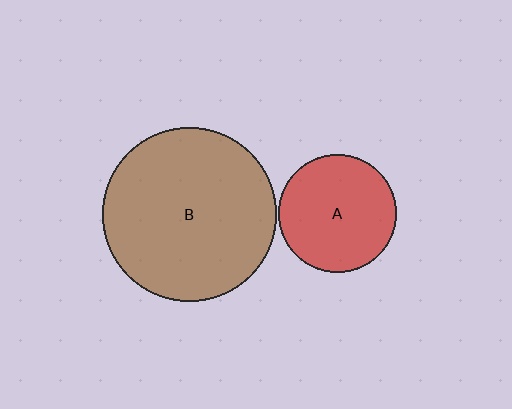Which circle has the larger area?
Circle B (brown).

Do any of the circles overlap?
No, none of the circles overlap.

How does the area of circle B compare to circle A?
Approximately 2.2 times.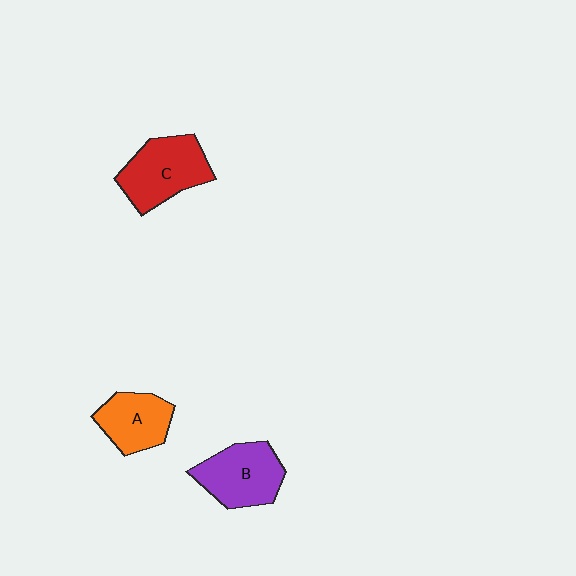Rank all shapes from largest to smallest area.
From largest to smallest: C (red), B (purple), A (orange).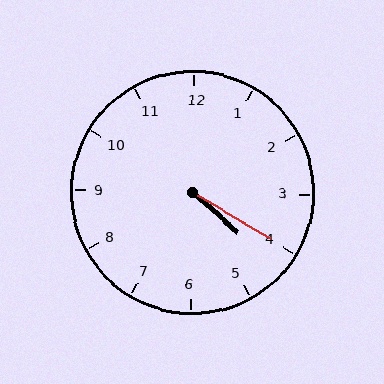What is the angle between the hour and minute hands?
Approximately 10 degrees.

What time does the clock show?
4:20.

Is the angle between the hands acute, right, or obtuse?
It is acute.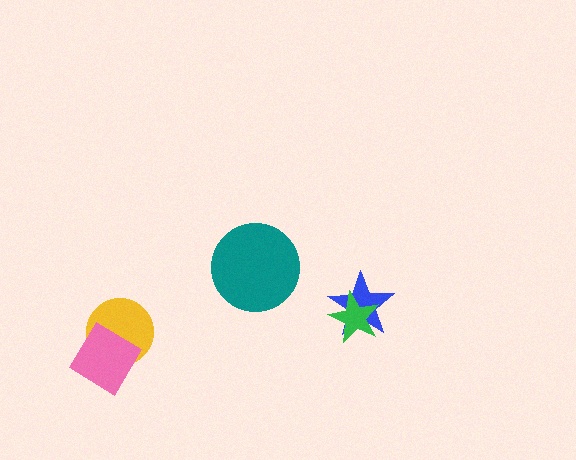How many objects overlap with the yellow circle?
1 object overlaps with the yellow circle.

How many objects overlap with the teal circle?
0 objects overlap with the teal circle.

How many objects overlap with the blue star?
1 object overlaps with the blue star.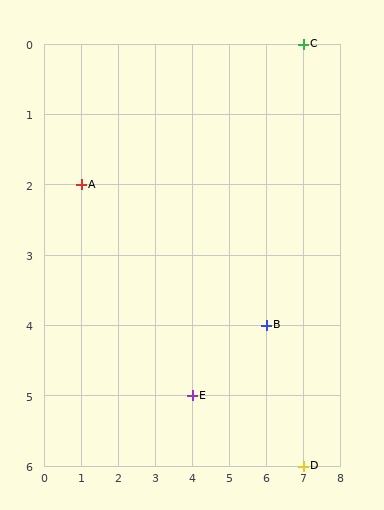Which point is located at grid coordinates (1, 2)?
Point A is at (1, 2).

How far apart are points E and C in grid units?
Points E and C are 3 columns and 5 rows apart (about 5.8 grid units diagonally).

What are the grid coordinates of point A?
Point A is at grid coordinates (1, 2).